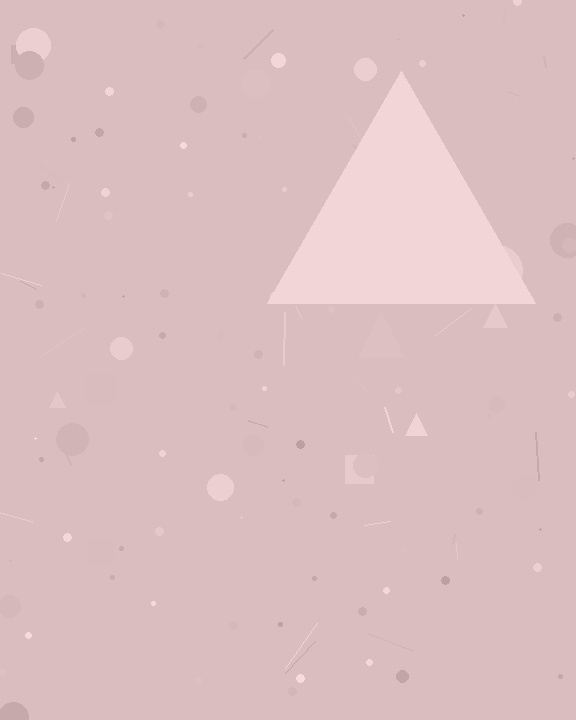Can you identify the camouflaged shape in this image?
The camouflaged shape is a triangle.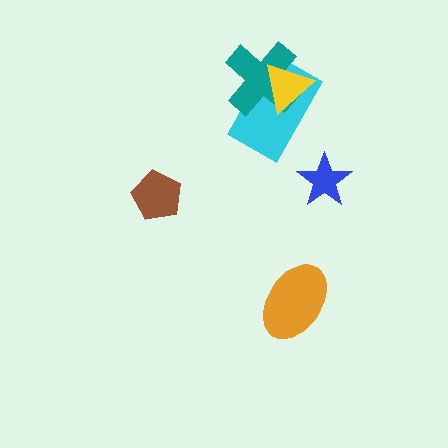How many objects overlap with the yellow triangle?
2 objects overlap with the yellow triangle.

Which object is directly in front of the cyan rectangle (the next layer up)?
The teal cross is directly in front of the cyan rectangle.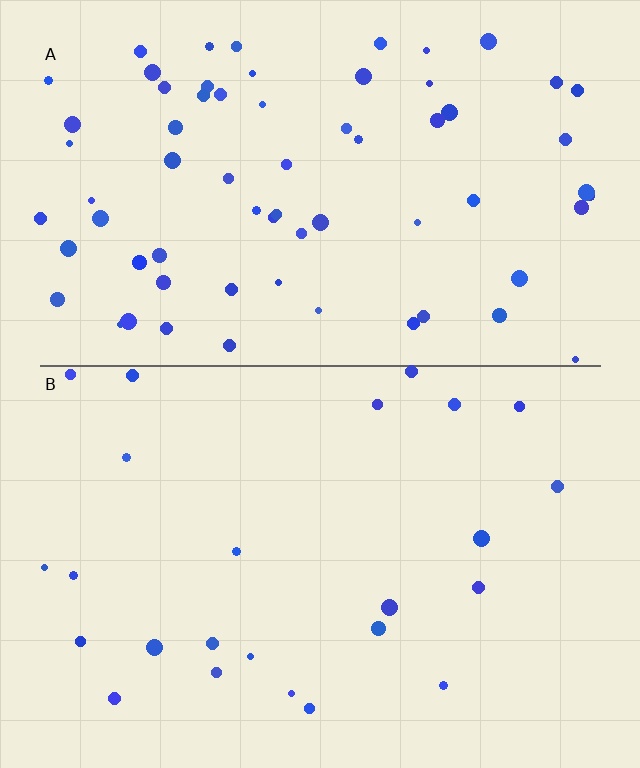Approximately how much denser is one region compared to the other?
Approximately 2.7× — region A over region B.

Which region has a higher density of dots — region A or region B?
A (the top).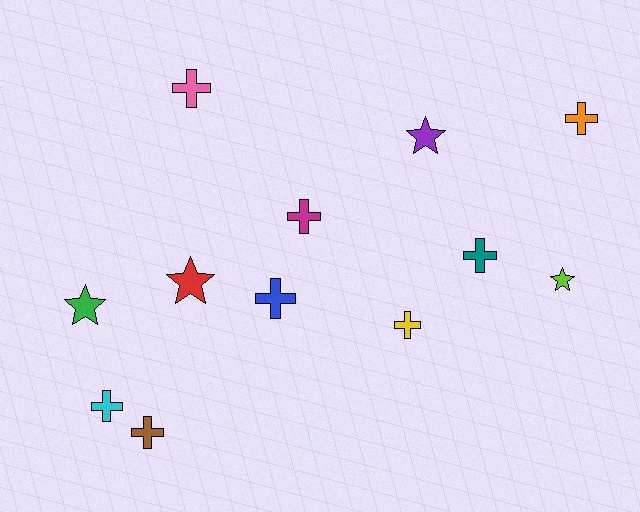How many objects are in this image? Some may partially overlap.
There are 12 objects.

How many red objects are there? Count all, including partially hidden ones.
There is 1 red object.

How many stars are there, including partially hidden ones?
There are 4 stars.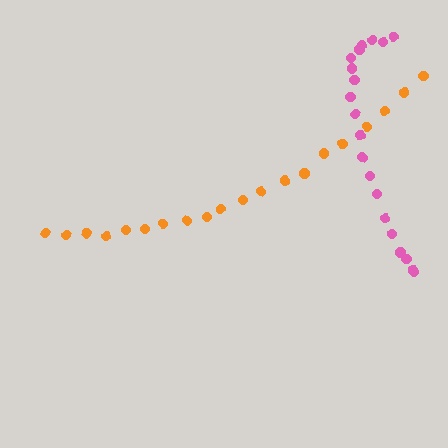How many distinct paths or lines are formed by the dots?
There are 2 distinct paths.